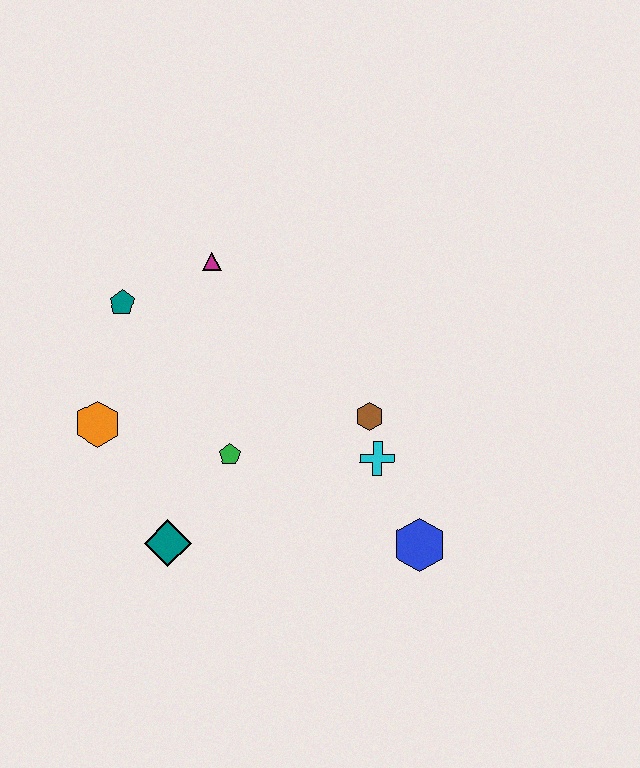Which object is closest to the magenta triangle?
The teal pentagon is closest to the magenta triangle.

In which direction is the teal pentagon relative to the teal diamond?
The teal pentagon is above the teal diamond.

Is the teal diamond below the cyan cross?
Yes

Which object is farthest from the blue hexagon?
The teal pentagon is farthest from the blue hexagon.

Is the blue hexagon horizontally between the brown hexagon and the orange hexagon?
No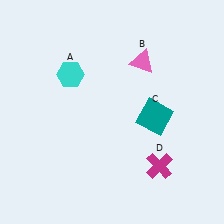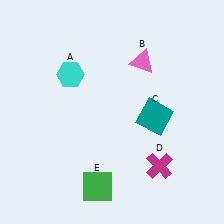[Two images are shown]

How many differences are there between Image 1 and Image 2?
There is 1 difference between the two images.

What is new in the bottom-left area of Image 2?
A green square (E) was added in the bottom-left area of Image 2.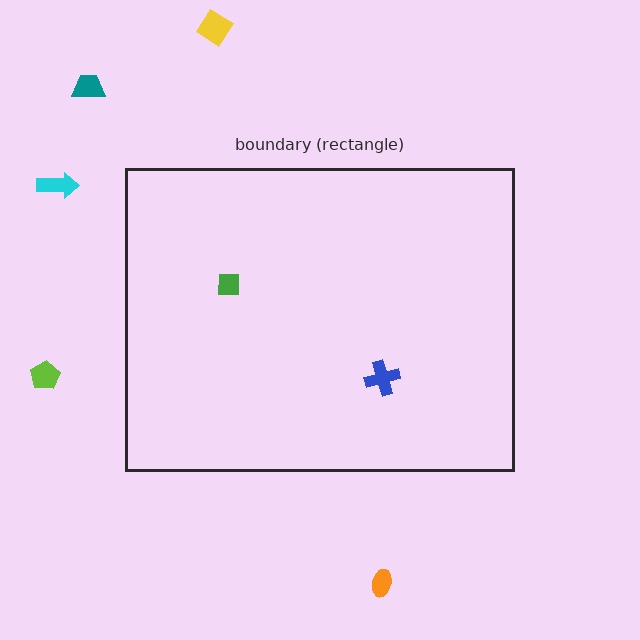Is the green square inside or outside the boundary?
Inside.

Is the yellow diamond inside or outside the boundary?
Outside.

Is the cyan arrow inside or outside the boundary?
Outside.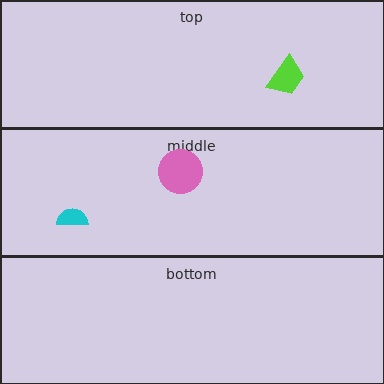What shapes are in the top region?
The lime trapezoid.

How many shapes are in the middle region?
2.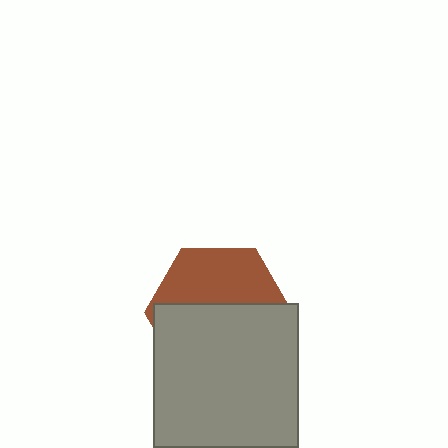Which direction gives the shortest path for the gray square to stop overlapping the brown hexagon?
Moving down gives the shortest separation.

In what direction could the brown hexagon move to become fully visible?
The brown hexagon could move up. That would shift it out from behind the gray square entirely.